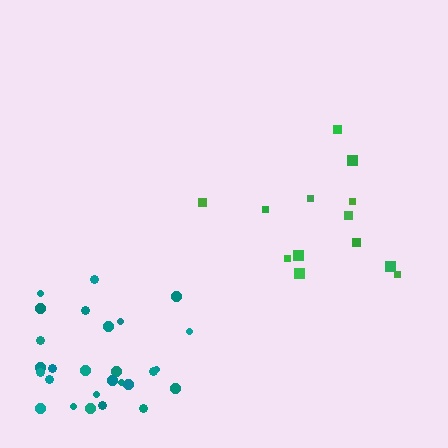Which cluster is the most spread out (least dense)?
Green.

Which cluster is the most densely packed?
Teal.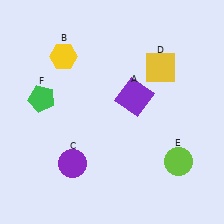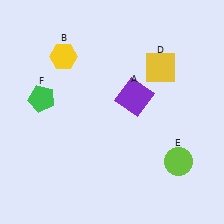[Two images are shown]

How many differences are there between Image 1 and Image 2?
There is 1 difference between the two images.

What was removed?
The purple circle (C) was removed in Image 2.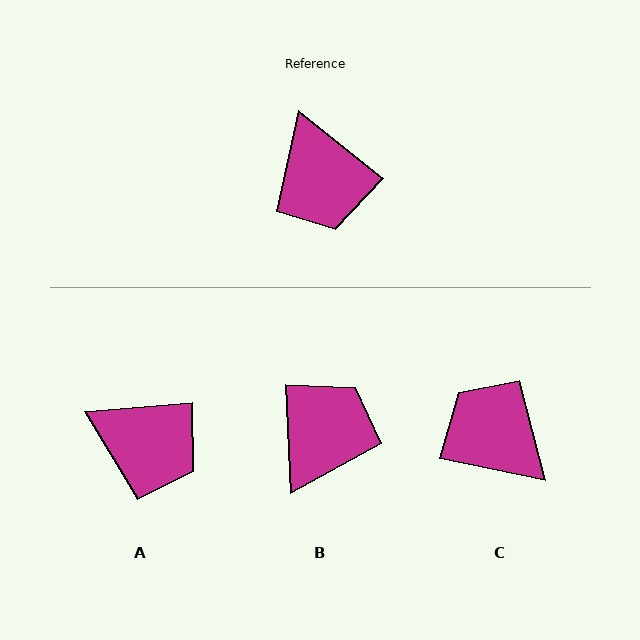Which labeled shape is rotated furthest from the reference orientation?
C, about 153 degrees away.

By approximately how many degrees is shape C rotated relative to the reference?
Approximately 153 degrees clockwise.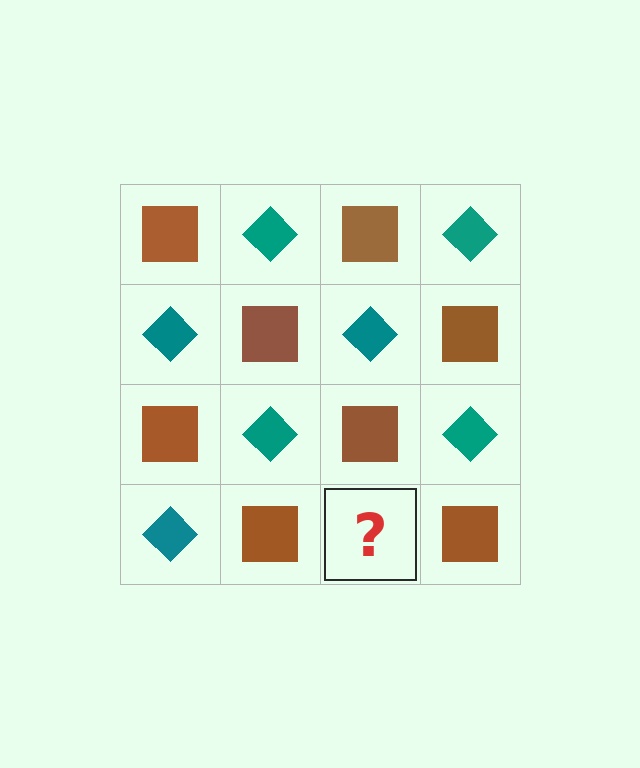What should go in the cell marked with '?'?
The missing cell should contain a teal diamond.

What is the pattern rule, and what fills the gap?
The rule is that it alternates brown square and teal diamond in a checkerboard pattern. The gap should be filled with a teal diamond.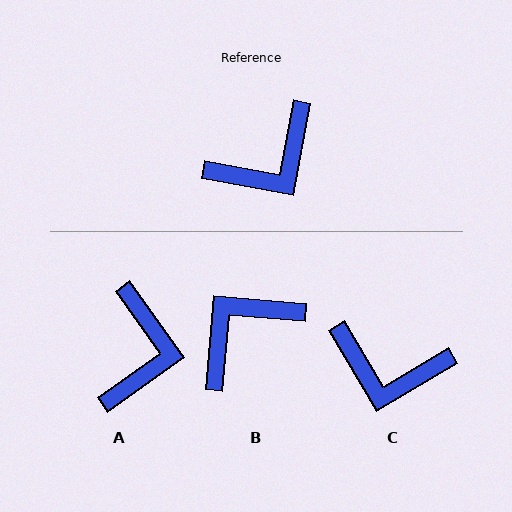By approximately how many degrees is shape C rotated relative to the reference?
Approximately 49 degrees clockwise.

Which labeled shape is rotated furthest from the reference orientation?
B, about 174 degrees away.